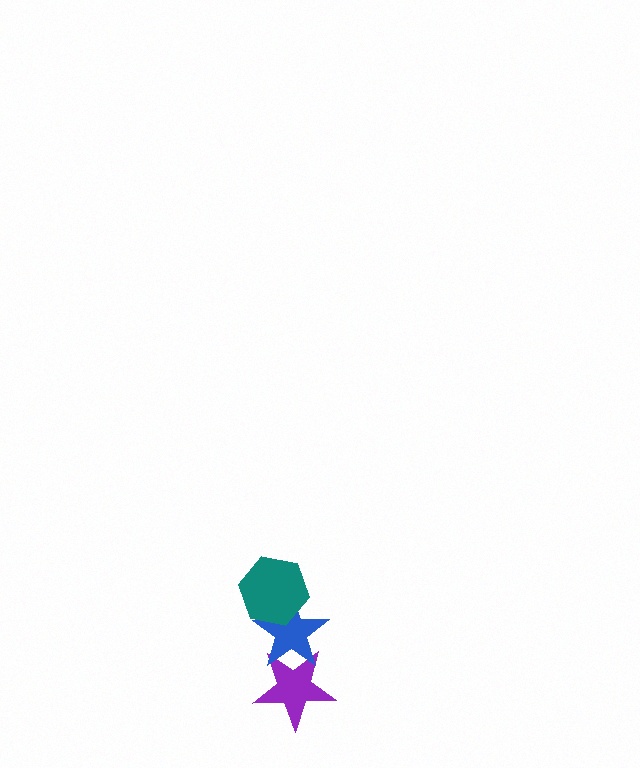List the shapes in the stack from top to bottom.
From top to bottom: the teal hexagon, the blue star, the purple star.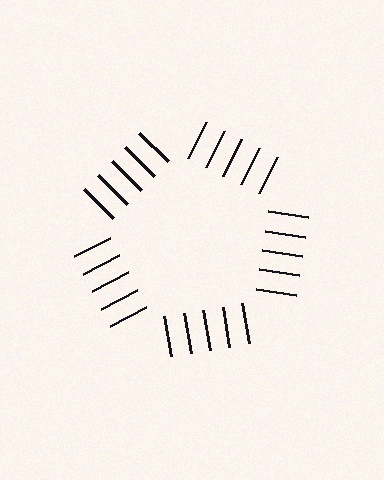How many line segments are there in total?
25 — 5 along each of the 5 edges.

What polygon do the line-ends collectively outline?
An illusory pentagon — the line segments terminate on its edges but no continuous stroke is drawn.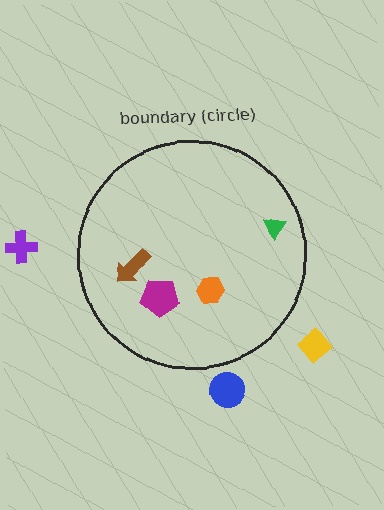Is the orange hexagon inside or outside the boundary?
Inside.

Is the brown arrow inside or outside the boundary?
Inside.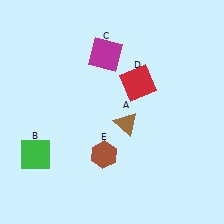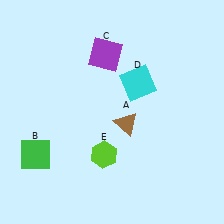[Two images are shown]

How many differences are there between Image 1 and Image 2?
There are 3 differences between the two images.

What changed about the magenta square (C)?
In Image 1, C is magenta. In Image 2, it changed to purple.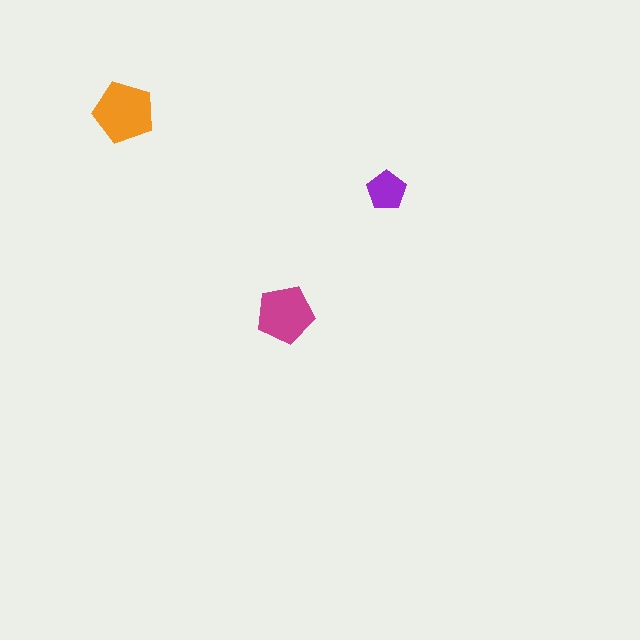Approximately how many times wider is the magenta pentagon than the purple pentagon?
About 1.5 times wider.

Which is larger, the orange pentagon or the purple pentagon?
The orange one.